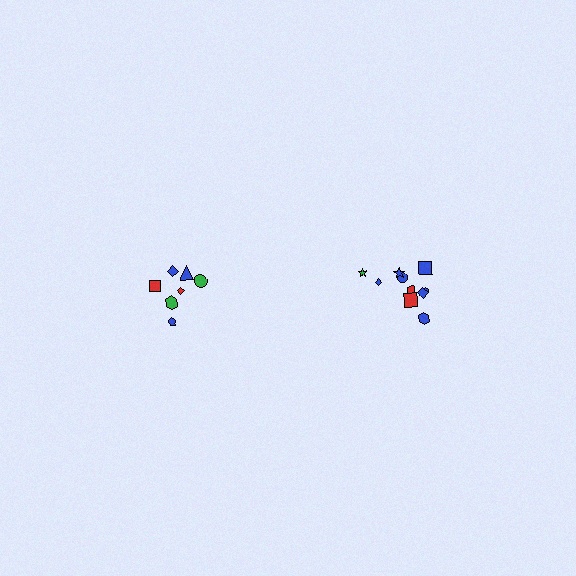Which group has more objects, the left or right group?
The right group.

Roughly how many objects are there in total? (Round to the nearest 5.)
Roughly 15 objects in total.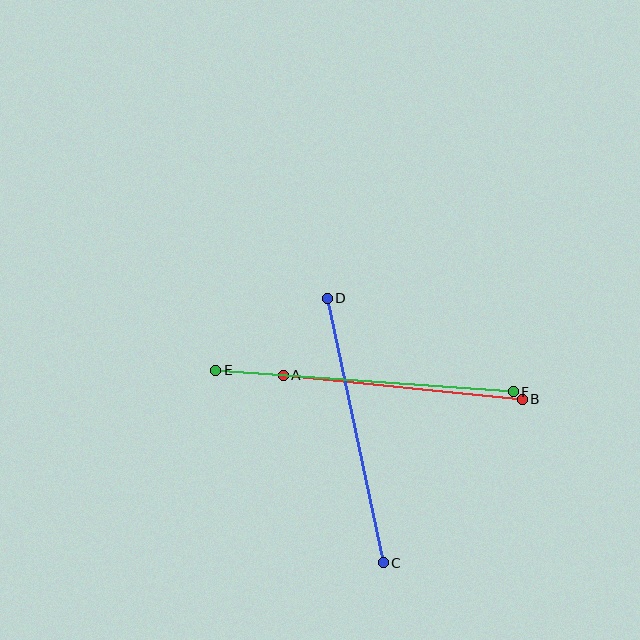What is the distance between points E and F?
The distance is approximately 298 pixels.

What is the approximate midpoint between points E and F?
The midpoint is at approximately (364, 381) pixels.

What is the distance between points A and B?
The distance is approximately 240 pixels.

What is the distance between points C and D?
The distance is approximately 271 pixels.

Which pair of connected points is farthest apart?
Points E and F are farthest apart.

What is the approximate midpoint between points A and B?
The midpoint is at approximately (403, 387) pixels.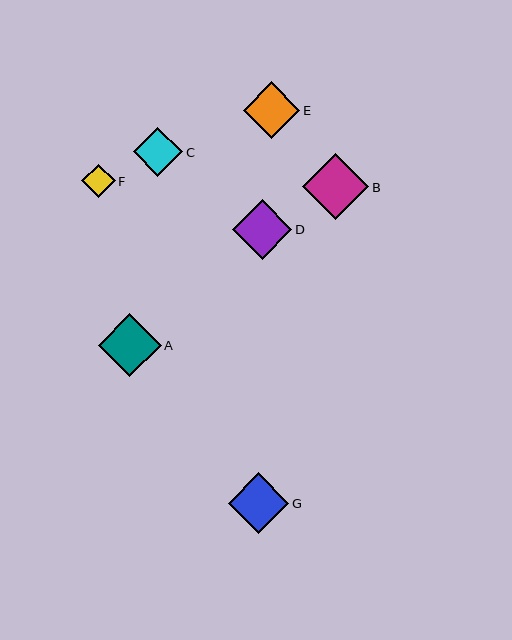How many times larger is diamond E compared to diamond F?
Diamond E is approximately 1.7 times the size of diamond F.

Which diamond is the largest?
Diamond B is the largest with a size of approximately 67 pixels.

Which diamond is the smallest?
Diamond F is the smallest with a size of approximately 33 pixels.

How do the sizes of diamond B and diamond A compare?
Diamond B and diamond A are approximately the same size.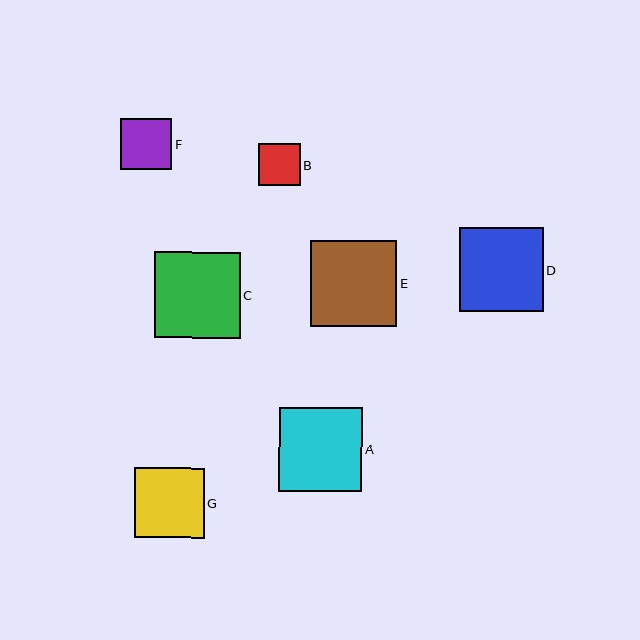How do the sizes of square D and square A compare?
Square D and square A are approximately the same size.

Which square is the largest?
Square E is the largest with a size of approximately 86 pixels.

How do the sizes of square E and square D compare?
Square E and square D are approximately the same size.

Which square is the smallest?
Square B is the smallest with a size of approximately 41 pixels.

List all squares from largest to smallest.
From largest to smallest: E, C, D, A, G, F, B.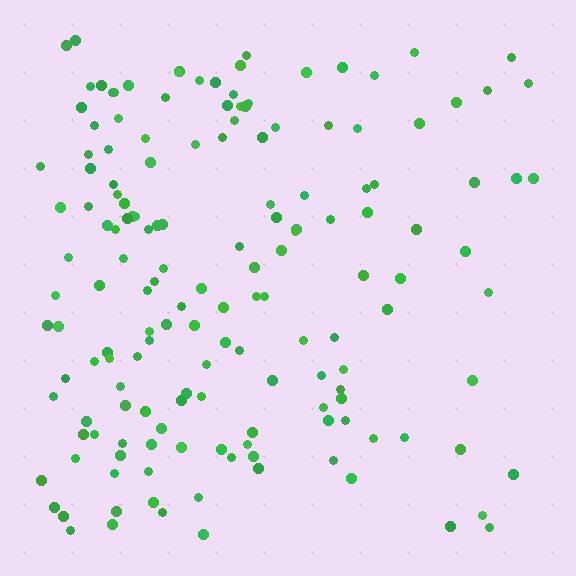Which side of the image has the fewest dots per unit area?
The right.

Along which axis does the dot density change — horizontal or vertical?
Horizontal.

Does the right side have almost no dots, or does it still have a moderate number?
Still a moderate number, just noticeably fewer than the left.